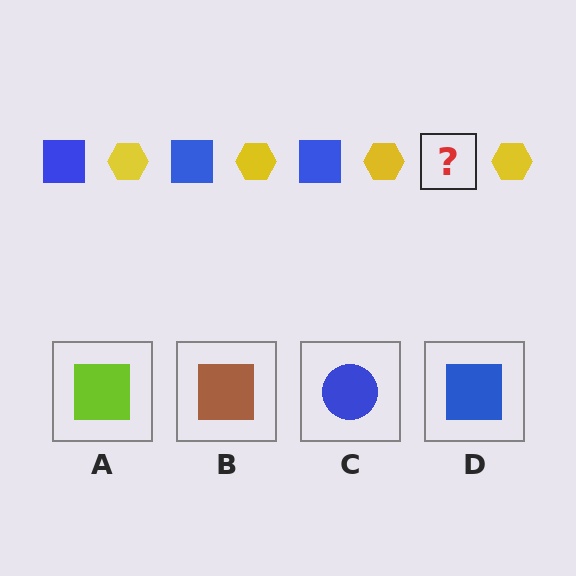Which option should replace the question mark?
Option D.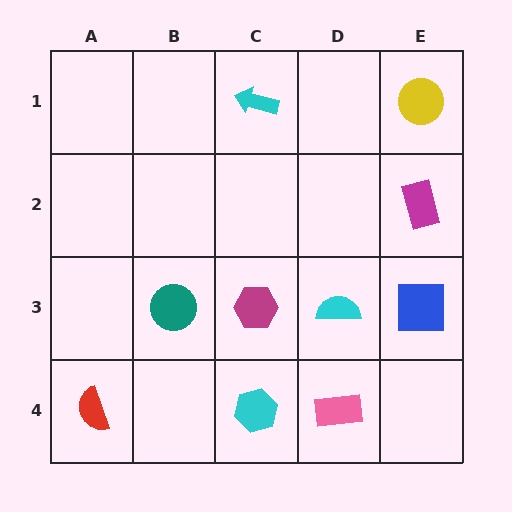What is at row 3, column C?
A magenta hexagon.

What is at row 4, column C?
A cyan hexagon.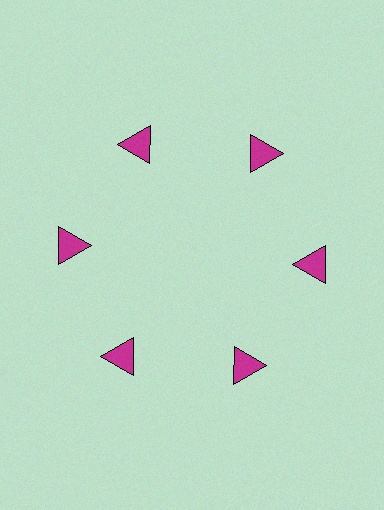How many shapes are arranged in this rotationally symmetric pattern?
There are 6 shapes, arranged in 6 groups of 1.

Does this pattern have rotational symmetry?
Yes, this pattern has 6-fold rotational symmetry. It looks the same after rotating 60 degrees around the center.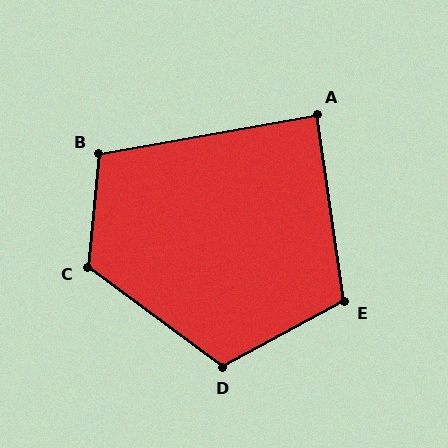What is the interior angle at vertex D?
Approximately 115 degrees (obtuse).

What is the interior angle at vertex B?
Approximately 106 degrees (obtuse).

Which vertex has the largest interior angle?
C, at approximately 121 degrees.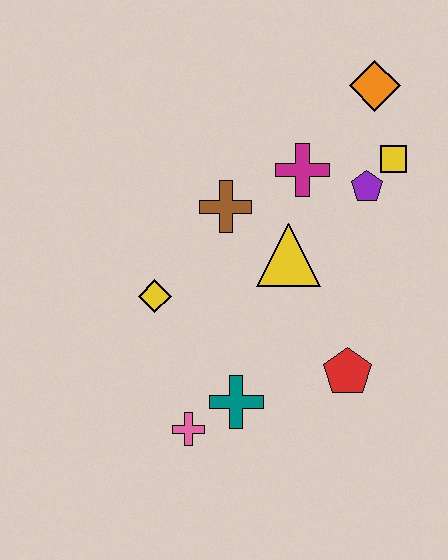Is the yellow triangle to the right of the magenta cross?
No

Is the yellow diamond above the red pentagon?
Yes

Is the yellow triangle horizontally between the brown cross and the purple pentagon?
Yes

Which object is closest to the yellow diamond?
The brown cross is closest to the yellow diamond.